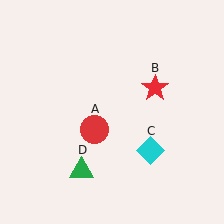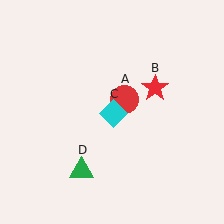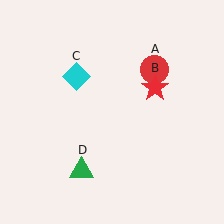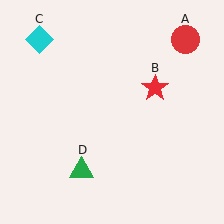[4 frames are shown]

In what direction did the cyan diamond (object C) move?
The cyan diamond (object C) moved up and to the left.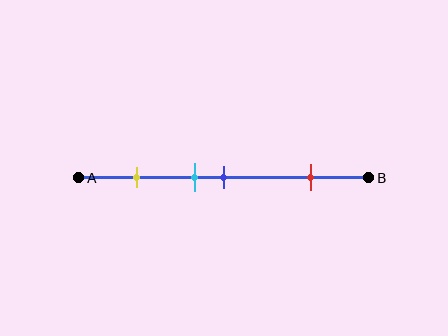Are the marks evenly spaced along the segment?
No, the marks are not evenly spaced.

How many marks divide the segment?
There are 4 marks dividing the segment.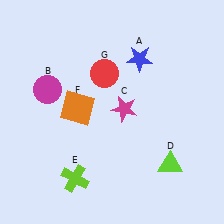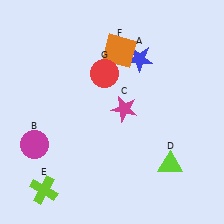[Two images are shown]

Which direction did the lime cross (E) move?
The lime cross (E) moved left.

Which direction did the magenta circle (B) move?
The magenta circle (B) moved down.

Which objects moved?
The objects that moved are: the magenta circle (B), the lime cross (E), the orange square (F).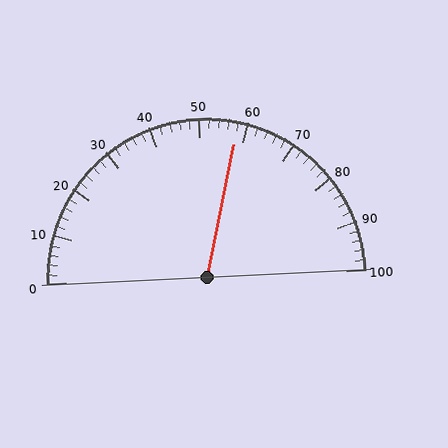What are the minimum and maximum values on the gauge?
The gauge ranges from 0 to 100.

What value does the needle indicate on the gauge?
The needle indicates approximately 58.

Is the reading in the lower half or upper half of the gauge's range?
The reading is in the upper half of the range (0 to 100).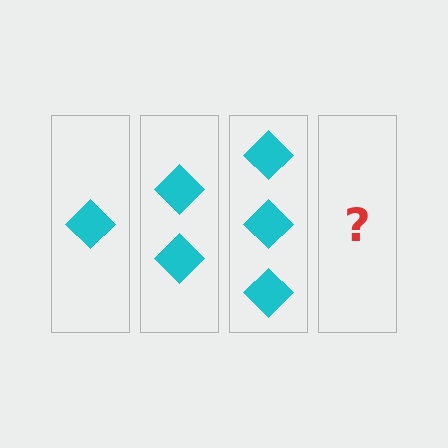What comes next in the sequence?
The next element should be 4 diamonds.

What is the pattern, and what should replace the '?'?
The pattern is that each step adds one more diamond. The '?' should be 4 diamonds.